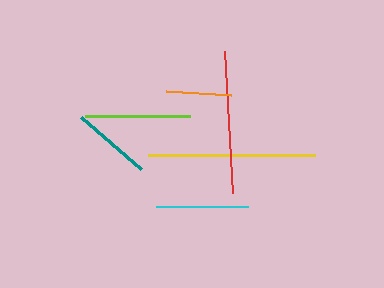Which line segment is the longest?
The yellow line is the longest at approximately 167 pixels.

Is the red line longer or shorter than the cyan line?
The red line is longer than the cyan line.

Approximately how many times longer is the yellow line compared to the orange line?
The yellow line is approximately 2.6 times the length of the orange line.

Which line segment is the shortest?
The orange line is the shortest at approximately 65 pixels.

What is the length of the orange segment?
The orange segment is approximately 65 pixels long.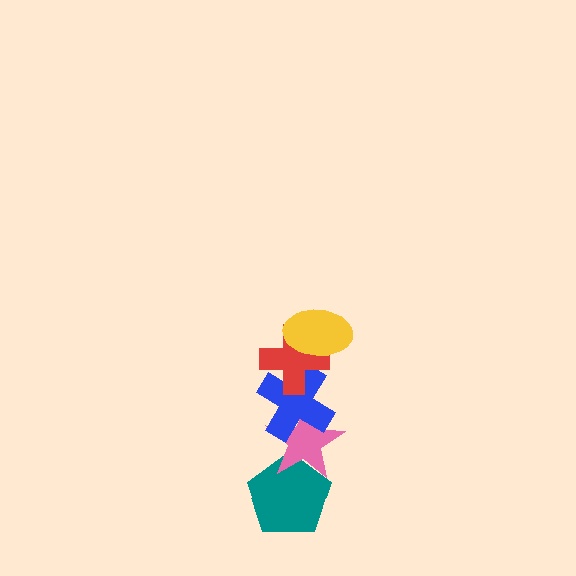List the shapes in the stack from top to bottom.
From top to bottom: the yellow ellipse, the red cross, the blue cross, the pink star, the teal pentagon.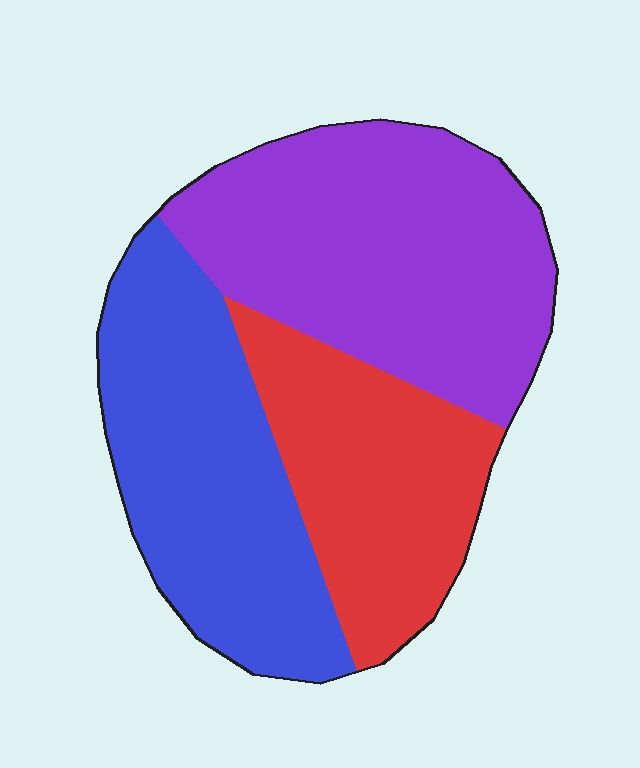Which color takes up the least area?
Red, at roughly 25%.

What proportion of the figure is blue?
Blue takes up about one third (1/3) of the figure.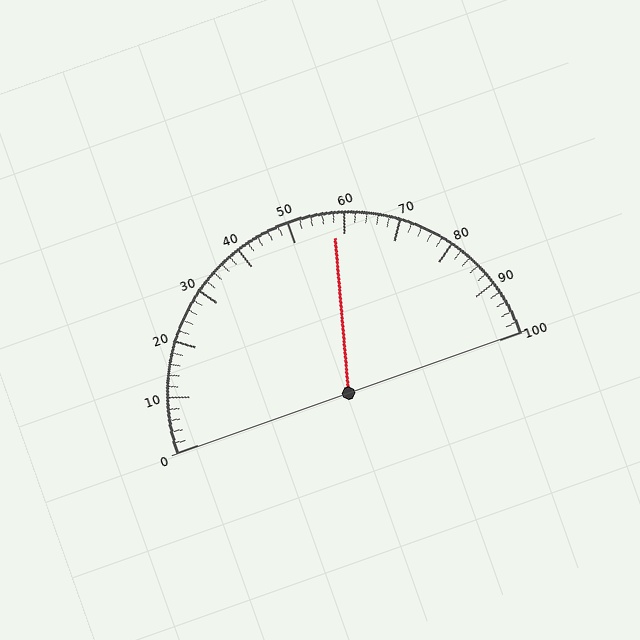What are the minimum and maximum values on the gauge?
The gauge ranges from 0 to 100.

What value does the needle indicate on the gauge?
The needle indicates approximately 58.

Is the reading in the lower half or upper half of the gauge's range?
The reading is in the upper half of the range (0 to 100).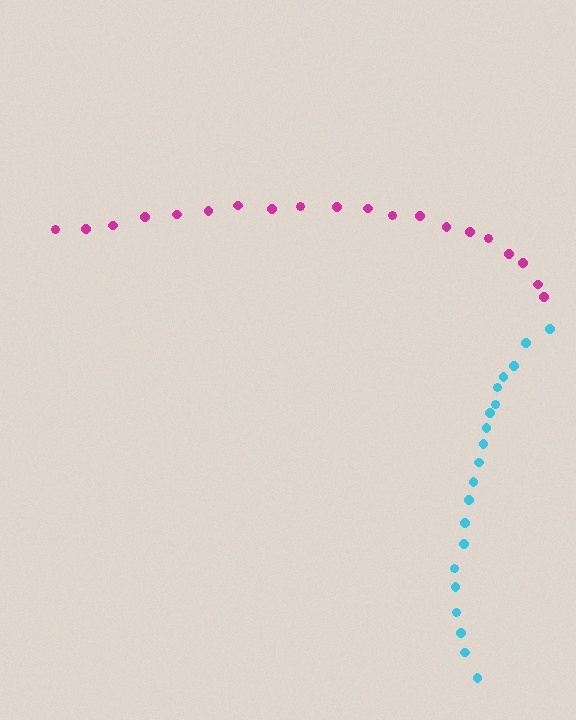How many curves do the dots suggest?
There are 2 distinct paths.